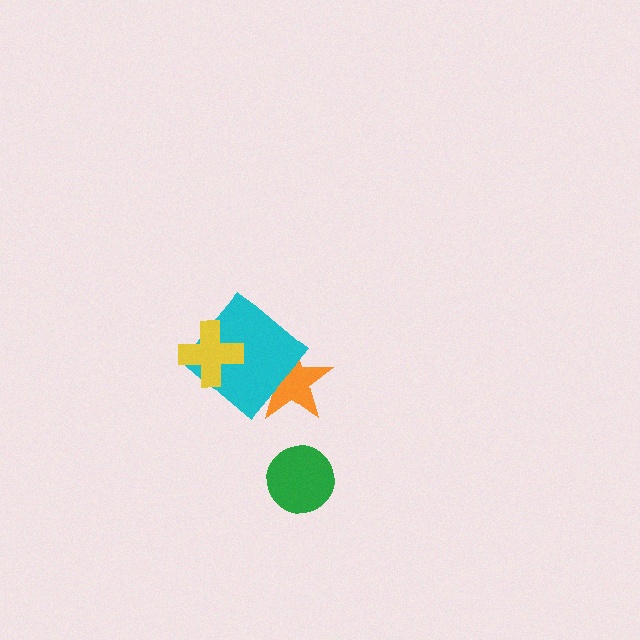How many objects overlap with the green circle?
0 objects overlap with the green circle.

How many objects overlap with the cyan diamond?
2 objects overlap with the cyan diamond.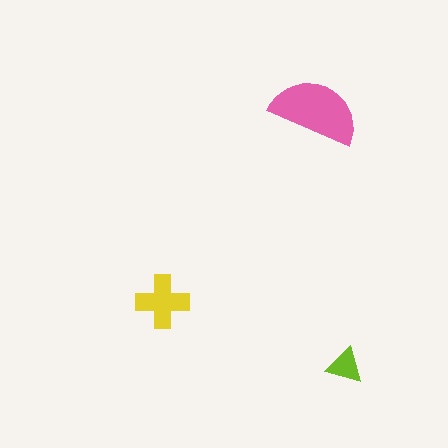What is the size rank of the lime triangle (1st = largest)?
3rd.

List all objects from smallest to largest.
The lime triangle, the yellow cross, the pink semicircle.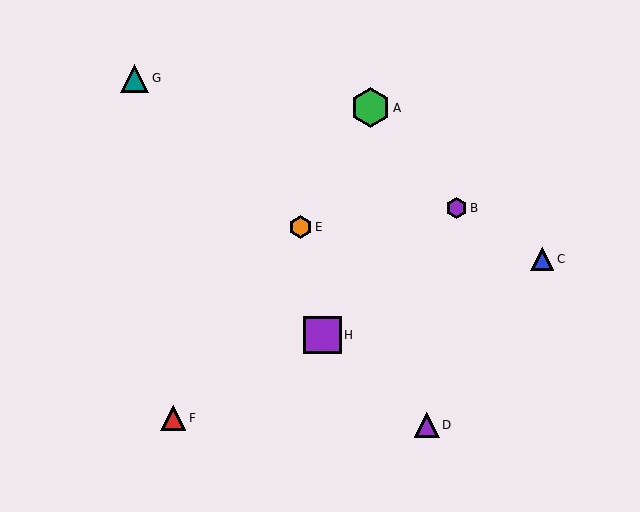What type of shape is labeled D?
Shape D is a purple triangle.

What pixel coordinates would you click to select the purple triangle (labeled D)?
Click at (427, 425) to select the purple triangle D.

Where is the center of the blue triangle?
The center of the blue triangle is at (542, 259).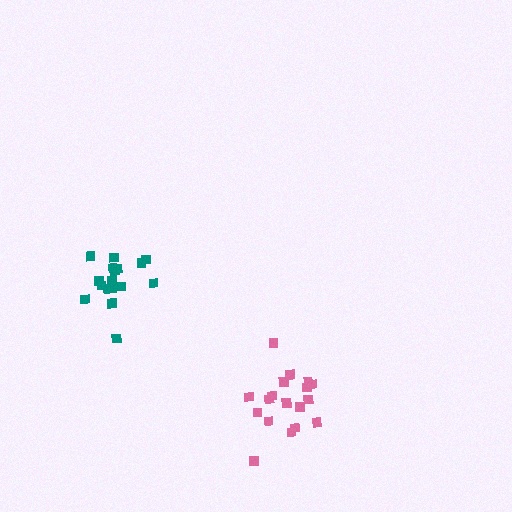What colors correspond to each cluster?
The clusters are colored: pink, teal.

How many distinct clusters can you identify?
There are 2 distinct clusters.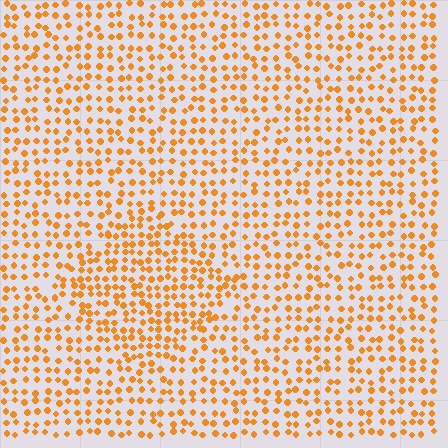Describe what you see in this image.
The image contains small orange elements arranged at two different densities. A diamond-shaped region is visible where the elements are more densely packed than the surrounding area.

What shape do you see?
I see a diamond.